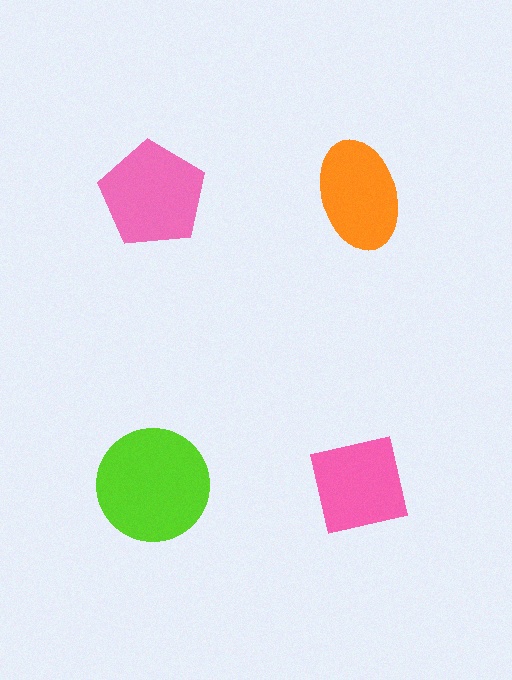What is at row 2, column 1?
A lime circle.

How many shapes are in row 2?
2 shapes.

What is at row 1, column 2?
An orange ellipse.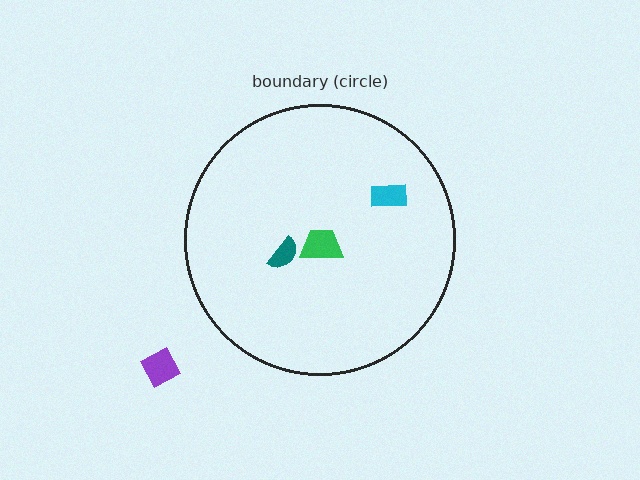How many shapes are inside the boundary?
3 inside, 1 outside.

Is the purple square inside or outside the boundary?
Outside.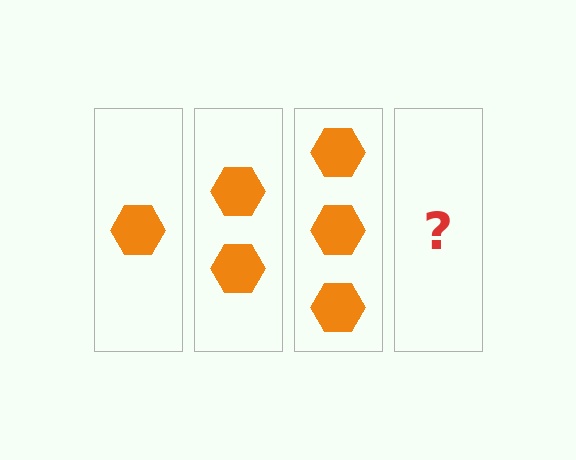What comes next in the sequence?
The next element should be 4 hexagons.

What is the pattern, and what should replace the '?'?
The pattern is that each step adds one more hexagon. The '?' should be 4 hexagons.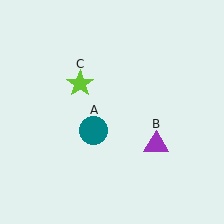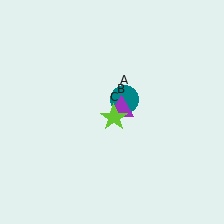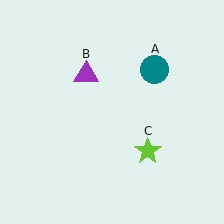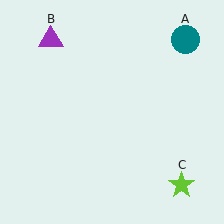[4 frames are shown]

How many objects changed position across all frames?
3 objects changed position: teal circle (object A), purple triangle (object B), lime star (object C).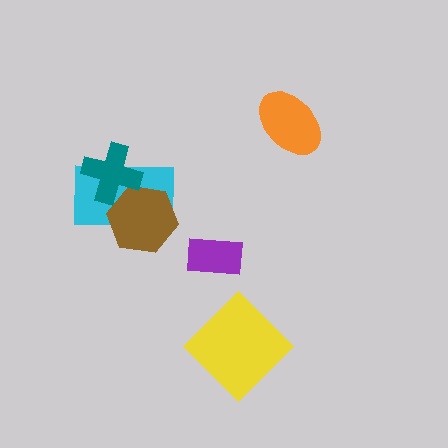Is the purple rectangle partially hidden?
No, no other shape covers it.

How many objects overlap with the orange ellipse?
0 objects overlap with the orange ellipse.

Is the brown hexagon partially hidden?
Yes, it is partially covered by another shape.